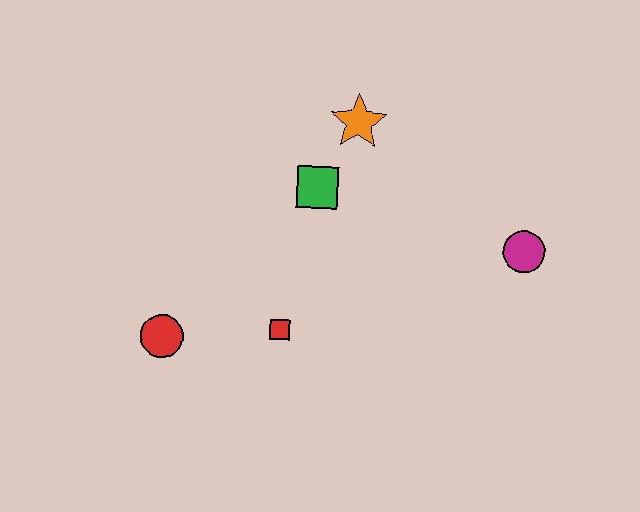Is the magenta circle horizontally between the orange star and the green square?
No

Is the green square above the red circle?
Yes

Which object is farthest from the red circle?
The magenta circle is farthest from the red circle.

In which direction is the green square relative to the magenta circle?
The green square is to the left of the magenta circle.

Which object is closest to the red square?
The red circle is closest to the red square.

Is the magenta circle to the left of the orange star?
No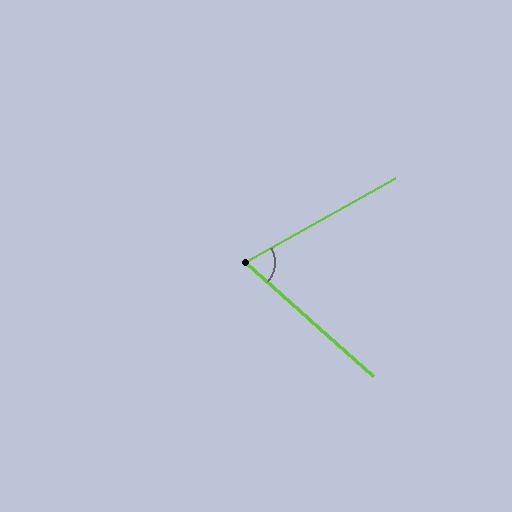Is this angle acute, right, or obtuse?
It is acute.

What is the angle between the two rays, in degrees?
Approximately 71 degrees.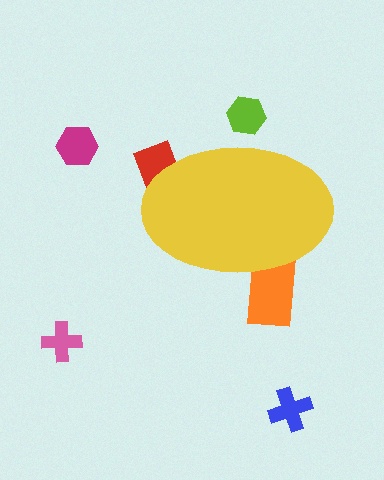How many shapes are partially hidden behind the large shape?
3 shapes are partially hidden.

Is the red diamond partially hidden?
Yes, the red diamond is partially hidden behind the yellow ellipse.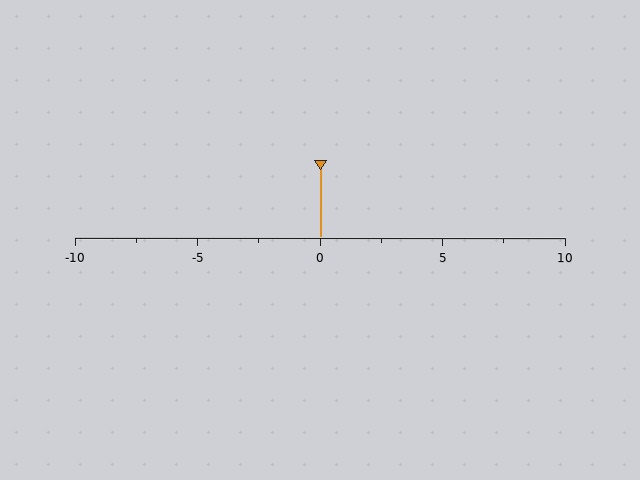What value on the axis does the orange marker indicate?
The marker indicates approximately 0.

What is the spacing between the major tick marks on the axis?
The major ticks are spaced 5 apart.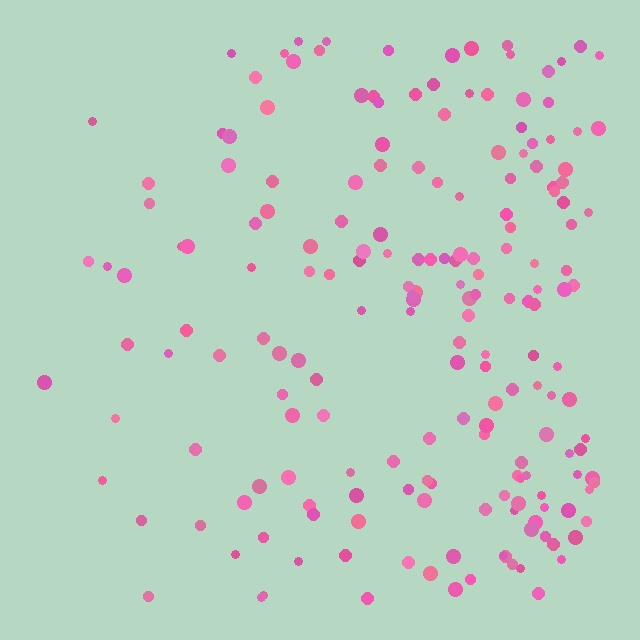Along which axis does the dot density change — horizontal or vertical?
Horizontal.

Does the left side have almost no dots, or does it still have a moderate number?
Still a moderate number, just noticeably fewer than the right.